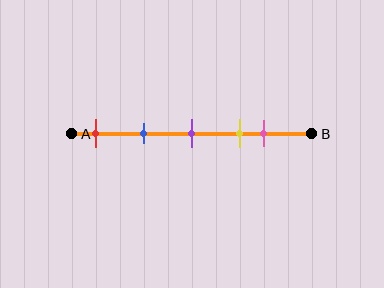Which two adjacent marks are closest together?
The yellow and pink marks are the closest adjacent pair.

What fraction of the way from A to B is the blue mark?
The blue mark is approximately 30% (0.3) of the way from A to B.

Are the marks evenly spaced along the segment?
No, the marks are not evenly spaced.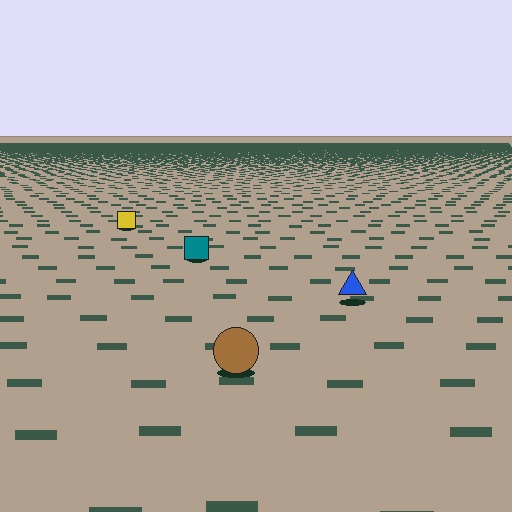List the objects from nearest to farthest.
From nearest to farthest: the brown circle, the blue triangle, the teal square, the yellow square.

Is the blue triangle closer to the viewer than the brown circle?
No. The brown circle is closer — you can tell from the texture gradient: the ground texture is coarser near it.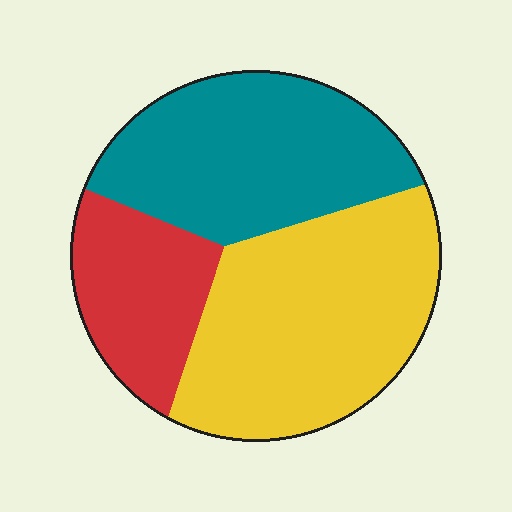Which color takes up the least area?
Red, at roughly 20%.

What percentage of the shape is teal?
Teal takes up between a third and a half of the shape.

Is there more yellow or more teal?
Yellow.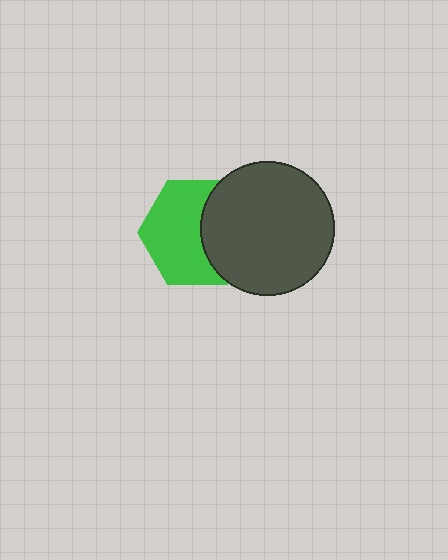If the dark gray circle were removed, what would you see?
You would see the complete green hexagon.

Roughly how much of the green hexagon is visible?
About half of it is visible (roughly 61%).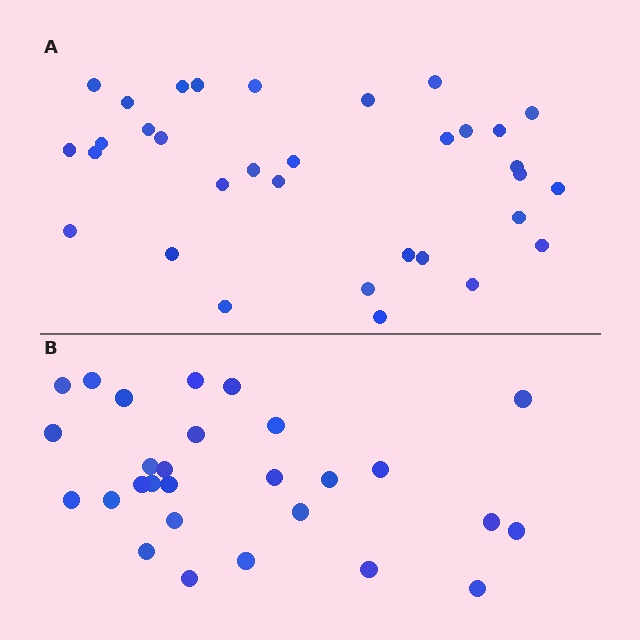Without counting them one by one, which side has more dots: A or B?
Region A (the top region) has more dots.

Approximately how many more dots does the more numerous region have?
Region A has about 5 more dots than region B.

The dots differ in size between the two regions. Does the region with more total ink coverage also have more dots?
No. Region B has more total ink coverage because its dots are larger, but region A actually contains more individual dots. Total area can be misleading — the number of items is what matters here.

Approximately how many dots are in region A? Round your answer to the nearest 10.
About 30 dots. (The exact count is 33, which rounds to 30.)